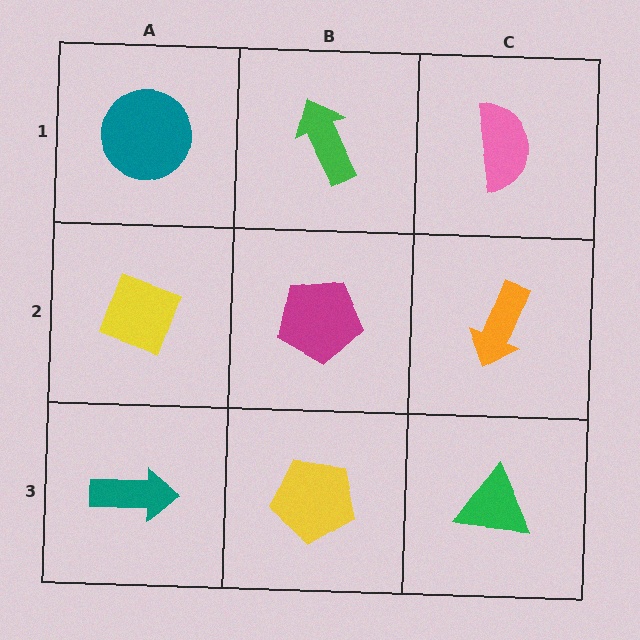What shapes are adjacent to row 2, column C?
A pink semicircle (row 1, column C), a green triangle (row 3, column C), a magenta pentagon (row 2, column B).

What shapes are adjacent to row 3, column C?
An orange arrow (row 2, column C), a yellow pentagon (row 3, column B).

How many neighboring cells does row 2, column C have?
3.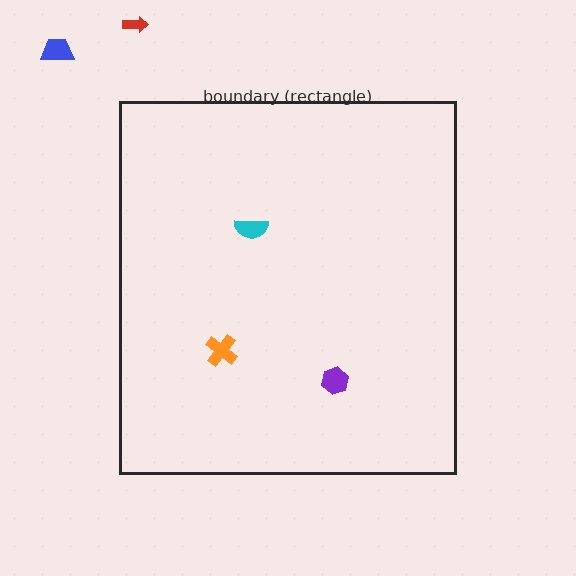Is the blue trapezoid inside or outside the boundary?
Outside.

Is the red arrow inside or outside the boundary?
Outside.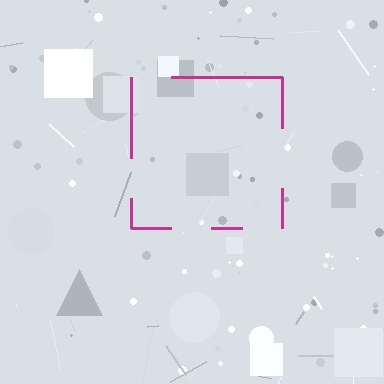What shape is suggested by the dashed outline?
The dashed outline suggests a square.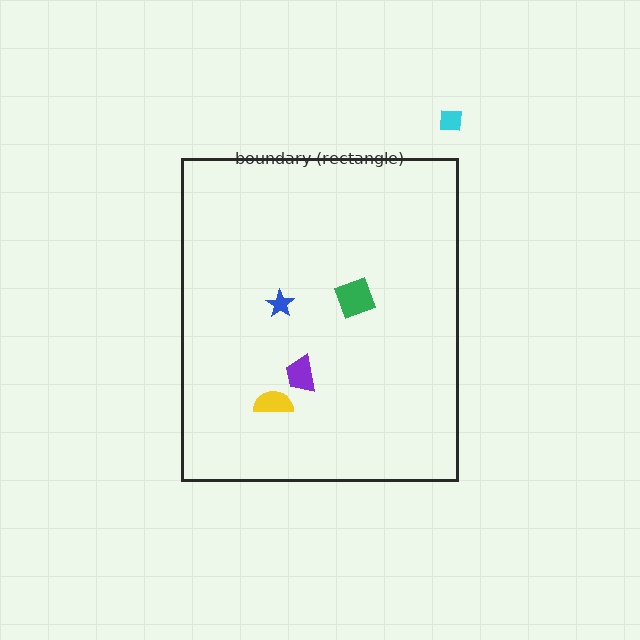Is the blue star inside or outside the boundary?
Inside.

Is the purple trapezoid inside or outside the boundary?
Inside.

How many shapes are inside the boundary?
4 inside, 1 outside.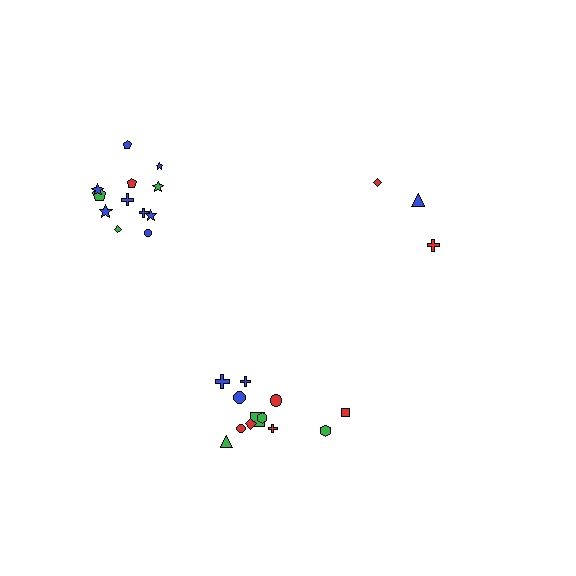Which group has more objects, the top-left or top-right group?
The top-left group.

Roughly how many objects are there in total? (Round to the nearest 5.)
Roughly 25 objects in total.